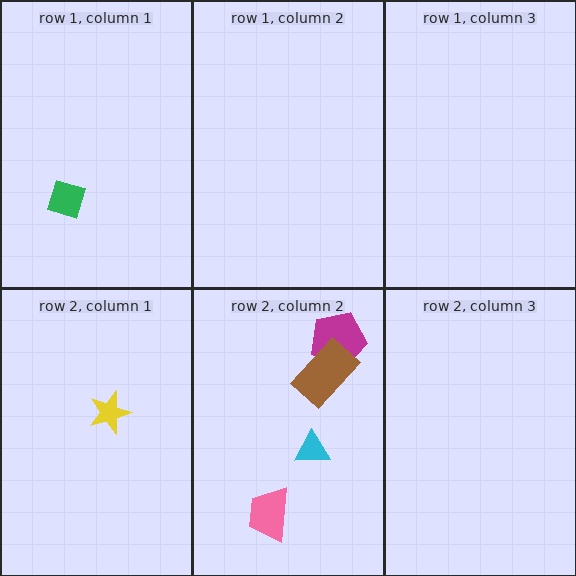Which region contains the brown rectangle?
The row 2, column 2 region.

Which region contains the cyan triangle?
The row 2, column 2 region.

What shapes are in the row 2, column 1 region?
The yellow star.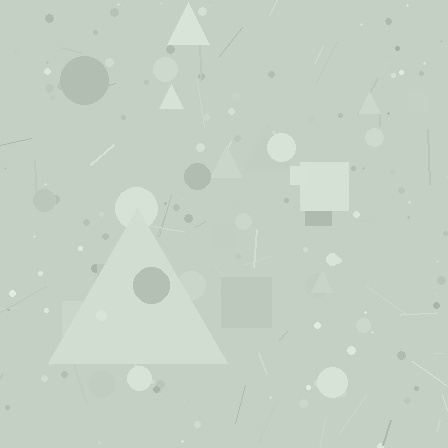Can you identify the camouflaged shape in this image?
The camouflaged shape is a triangle.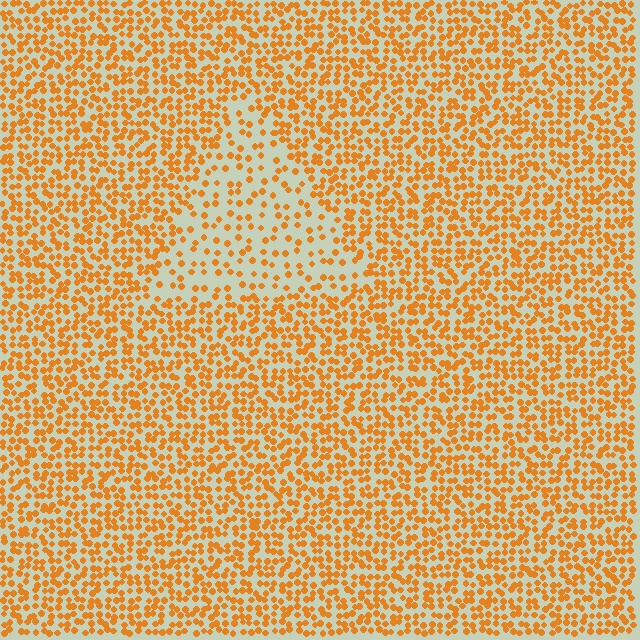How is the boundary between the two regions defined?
The boundary is defined by a change in element density (approximately 2.2x ratio). All elements are the same color, size, and shape.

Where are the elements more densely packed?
The elements are more densely packed outside the triangle boundary.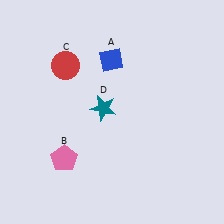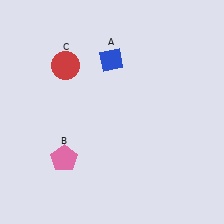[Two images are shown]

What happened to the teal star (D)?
The teal star (D) was removed in Image 2. It was in the top-left area of Image 1.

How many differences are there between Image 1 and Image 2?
There is 1 difference between the two images.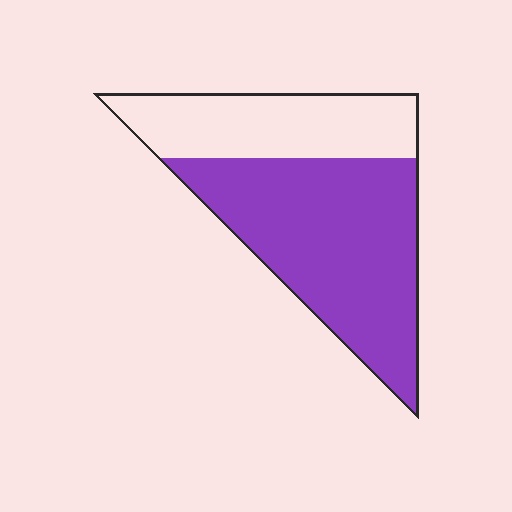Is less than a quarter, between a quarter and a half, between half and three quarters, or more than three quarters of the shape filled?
Between half and three quarters.